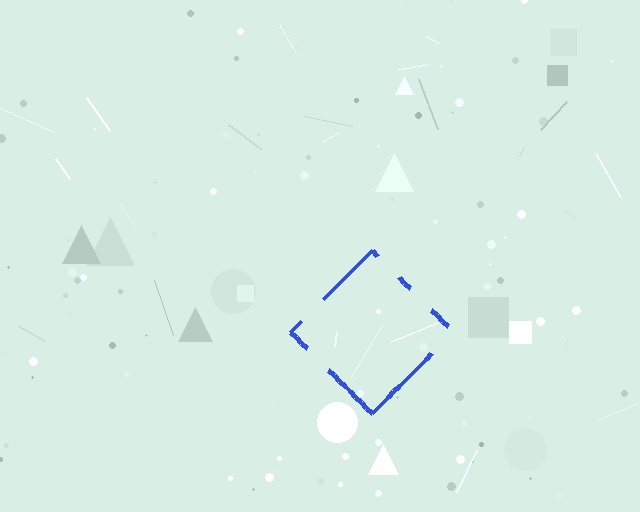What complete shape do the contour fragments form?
The contour fragments form a diamond.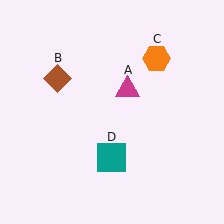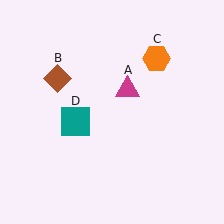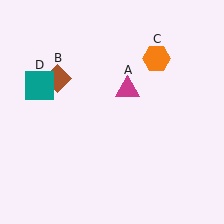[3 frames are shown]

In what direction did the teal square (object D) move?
The teal square (object D) moved up and to the left.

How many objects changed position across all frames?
1 object changed position: teal square (object D).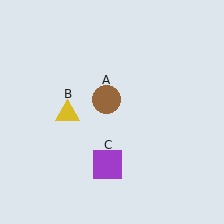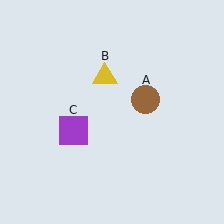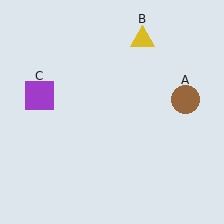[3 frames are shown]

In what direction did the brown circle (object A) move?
The brown circle (object A) moved right.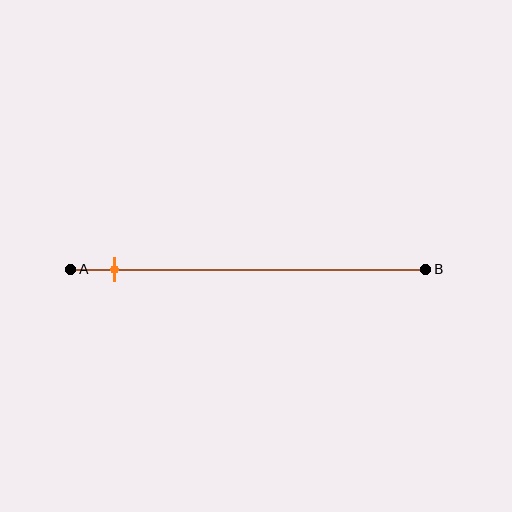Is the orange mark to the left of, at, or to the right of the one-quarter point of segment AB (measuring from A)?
The orange mark is to the left of the one-quarter point of segment AB.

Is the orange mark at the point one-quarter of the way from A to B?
No, the mark is at about 15% from A, not at the 25% one-quarter point.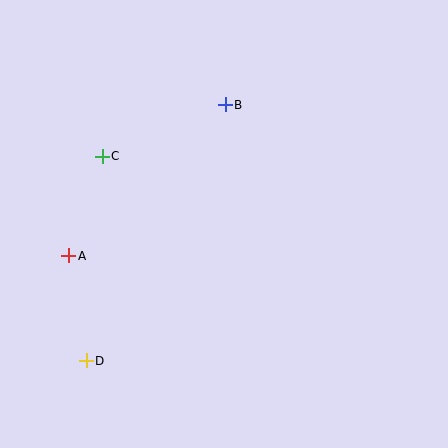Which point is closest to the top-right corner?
Point B is closest to the top-right corner.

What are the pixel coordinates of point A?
Point A is at (69, 256).